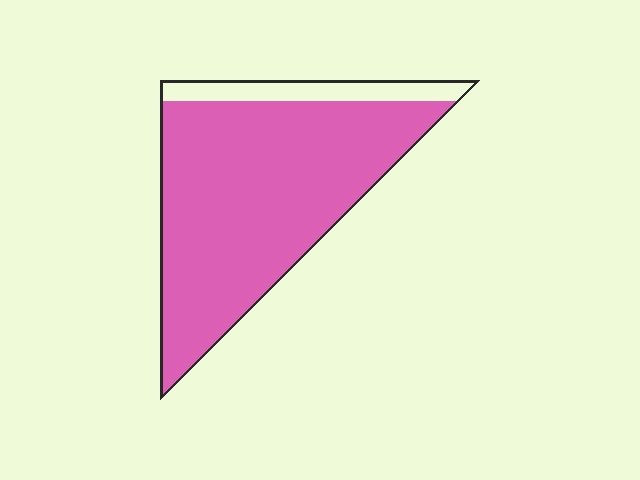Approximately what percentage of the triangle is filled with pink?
Approximately 85%.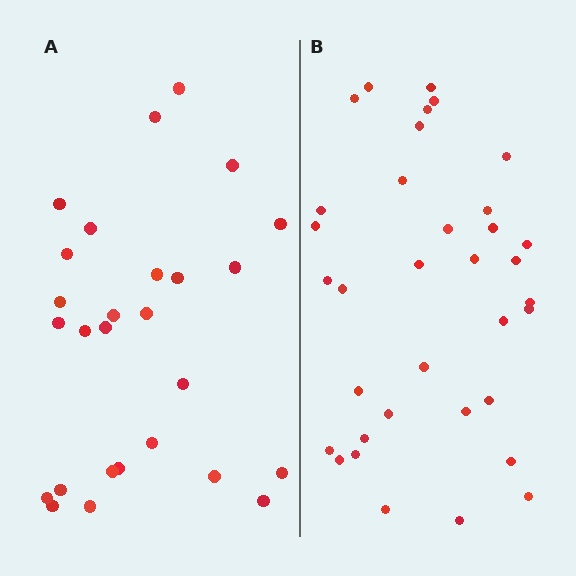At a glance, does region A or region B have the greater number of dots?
Region B (the right region) has more dots.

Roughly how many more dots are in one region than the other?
Region B has roughly 8 or so more dots than region A.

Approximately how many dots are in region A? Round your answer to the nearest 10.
About 30 dots. (The exact count is 27, which rounds to 30.)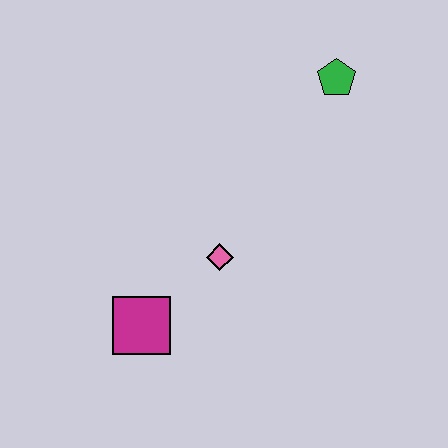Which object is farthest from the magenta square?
The green pentagon is farthest from the magenta square.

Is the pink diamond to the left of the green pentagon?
Yes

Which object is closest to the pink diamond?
The magenta square is closest to the pink diamond.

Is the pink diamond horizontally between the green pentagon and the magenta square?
Yes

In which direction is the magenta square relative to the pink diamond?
The magenta square is to the left of the pink diamond.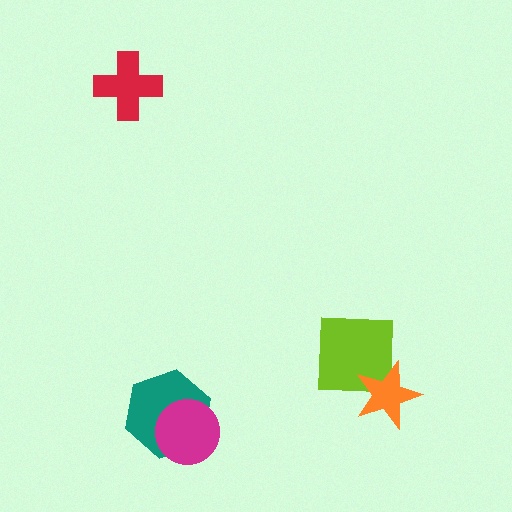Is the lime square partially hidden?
Yes, it is partially covered by another shape.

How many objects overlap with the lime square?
1 object overlaps with the lime square.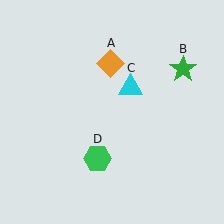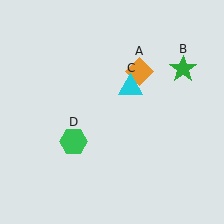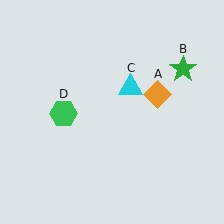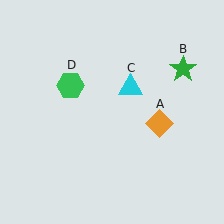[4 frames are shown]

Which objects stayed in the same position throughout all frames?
Green star (object B) and cyan triangle (object C) remained stationary.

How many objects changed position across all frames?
2 objects changed position: orange diamond (object A), green hexagon (object D).